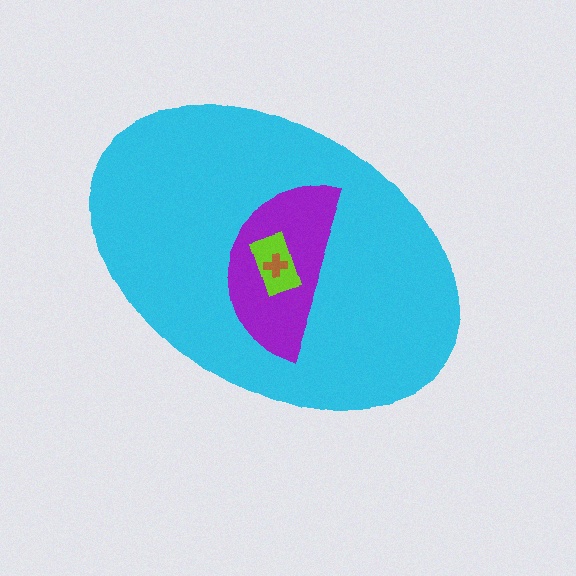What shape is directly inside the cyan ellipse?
The purple semicircle.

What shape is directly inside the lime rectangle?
The brown cross.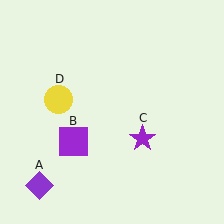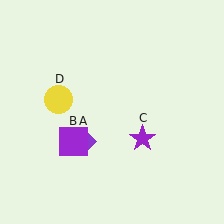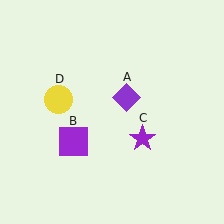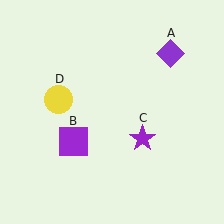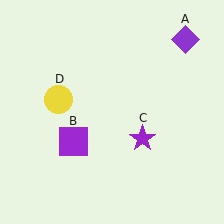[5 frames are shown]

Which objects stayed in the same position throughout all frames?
Purple square (object B) and purple star (object C) and yellow circle (object D) remained stationary.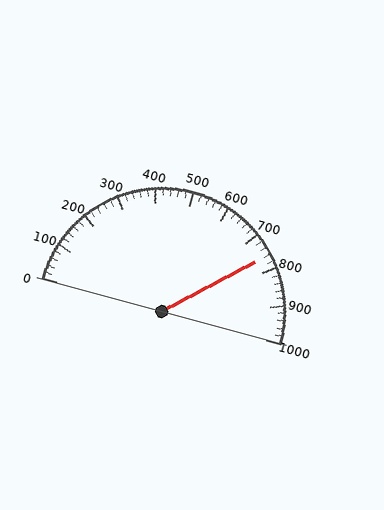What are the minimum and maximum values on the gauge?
The gauge ranges from 0 to 1000.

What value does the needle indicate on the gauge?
The needle indicates approximately 760.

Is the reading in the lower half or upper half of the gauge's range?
The reading is in the upper half of the range (0 to 1000).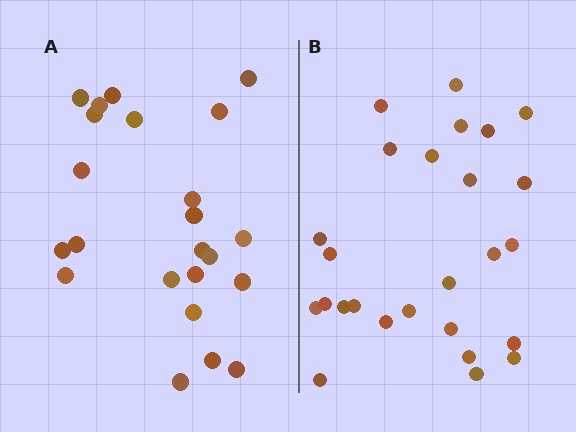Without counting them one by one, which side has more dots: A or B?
Region B (the right region) has more dots.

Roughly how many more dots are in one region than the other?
Region B has just a few more — roughly 2 or 3 more dots than region A.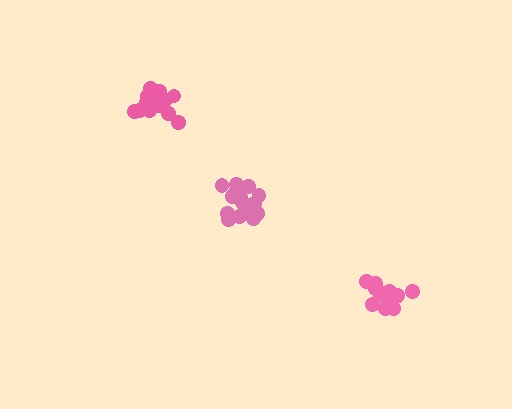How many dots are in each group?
Group 1: 15 dots, Group 2: 17 dots, Group 3: 18 dots (50 total).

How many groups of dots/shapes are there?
There are 3 groups.